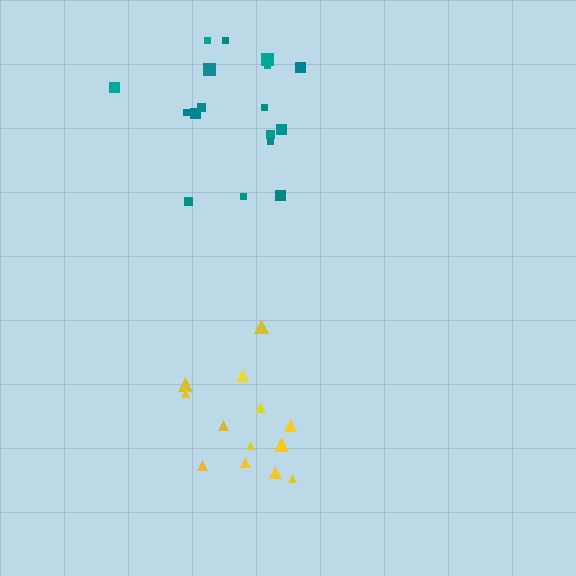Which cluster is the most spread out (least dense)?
Teal.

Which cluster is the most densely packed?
Yellow.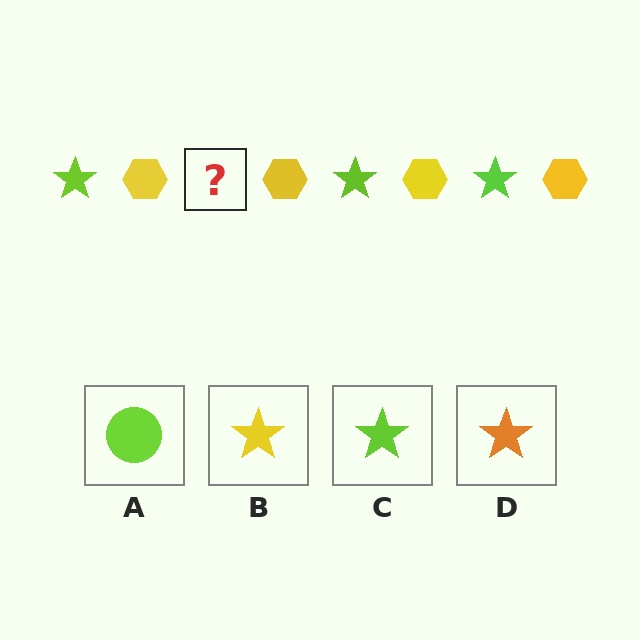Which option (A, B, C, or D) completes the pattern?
C.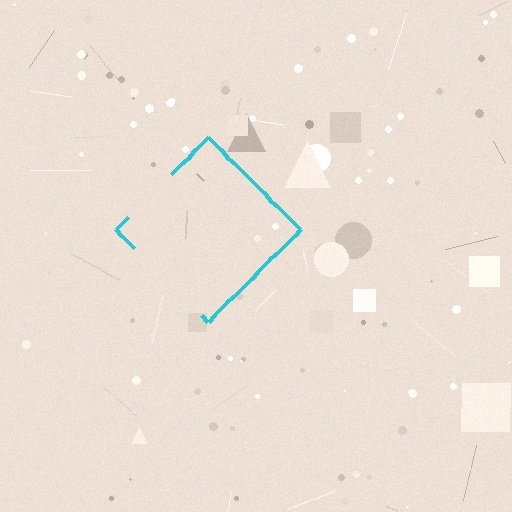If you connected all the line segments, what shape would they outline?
They would outline a diamond.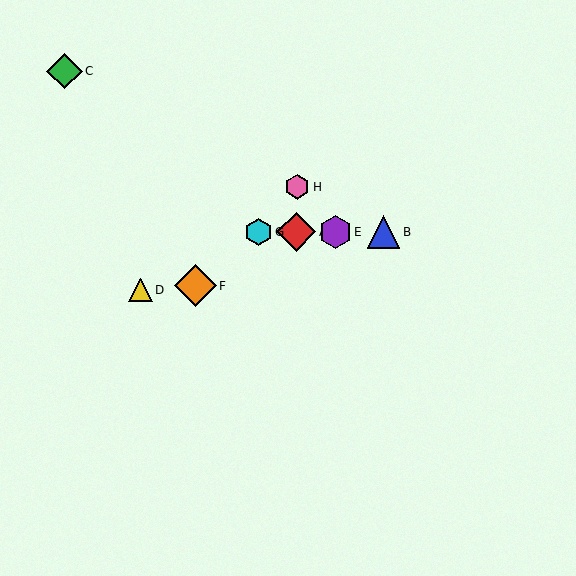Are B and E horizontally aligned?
Yes, both are at y≈232.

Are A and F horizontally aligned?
No, A is at y≈232 and F is at y≈286.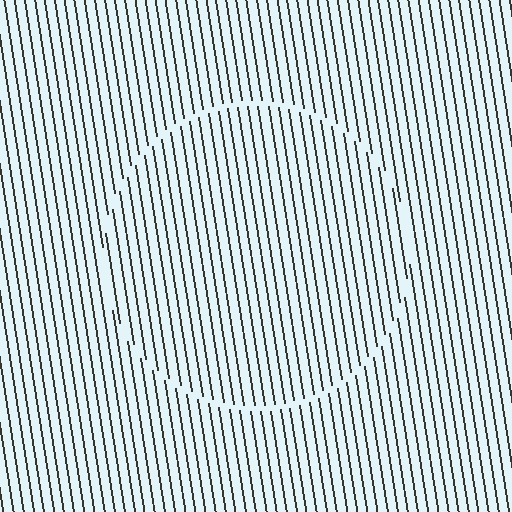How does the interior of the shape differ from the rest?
The interior of the shape contains the same grating, shifted by half a period — the contour is defined by the phase discontinuity where line-ends from the inner and outer gratings abut.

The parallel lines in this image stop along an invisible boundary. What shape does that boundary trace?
An illusory circle. The interior of the shape contains the same grating, shifted by half a period — the contour is defined by the phase discontinuity where line-ends from the inner and outer gratings abut.